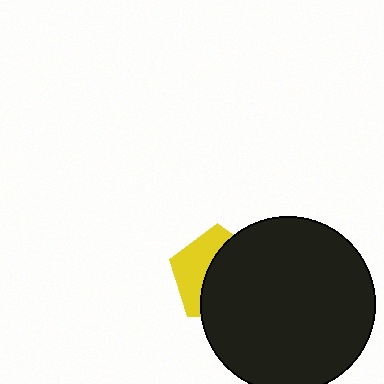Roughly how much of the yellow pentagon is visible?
A small part of it is visible (roughly 40%).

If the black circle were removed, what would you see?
You would see the complete yellow pentagon.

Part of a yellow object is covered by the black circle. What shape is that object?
It is a pentagon.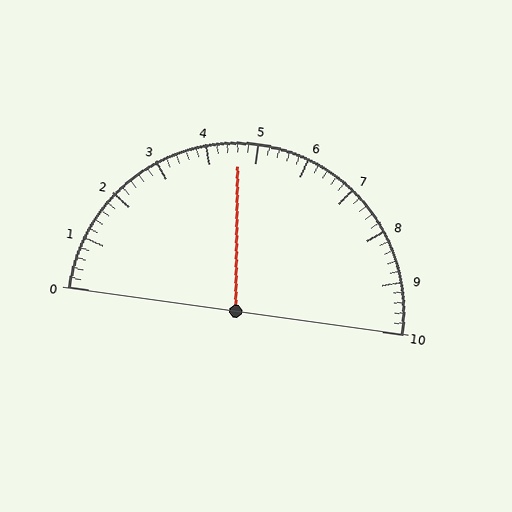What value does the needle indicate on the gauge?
The needle indicates approximately 4.6.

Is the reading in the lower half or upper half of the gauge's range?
The reading is in the lower half of the range (0 to 10).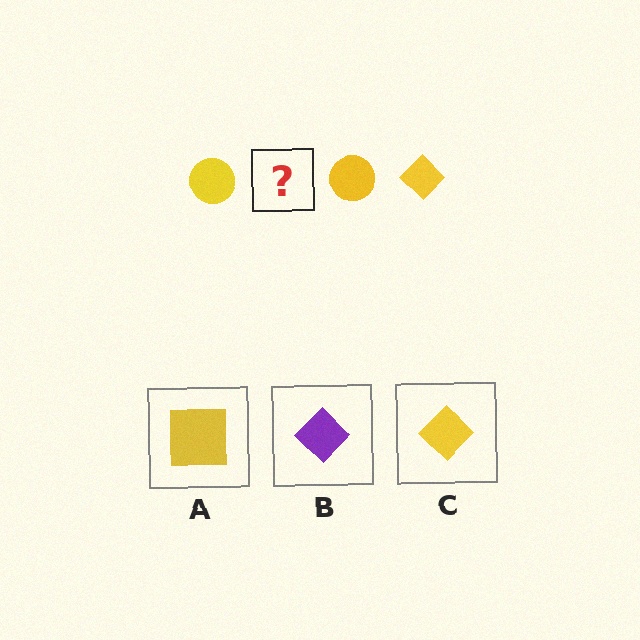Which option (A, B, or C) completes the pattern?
C.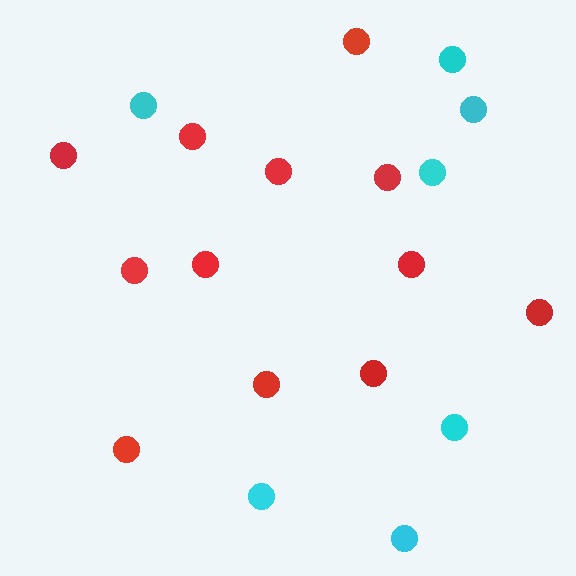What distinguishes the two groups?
There are 2 groups: one group of red circles (12) and one group of cyan circles (7).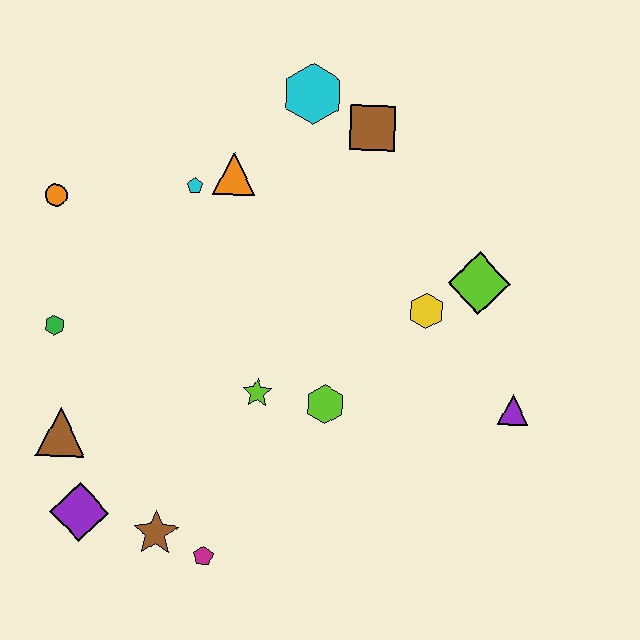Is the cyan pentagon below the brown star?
No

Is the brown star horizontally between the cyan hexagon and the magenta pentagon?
No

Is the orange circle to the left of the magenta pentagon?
Yes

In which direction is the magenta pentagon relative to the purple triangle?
The magenta pentagon is to the left of the purple triangle.